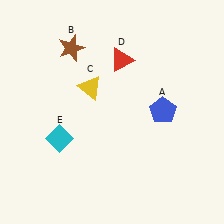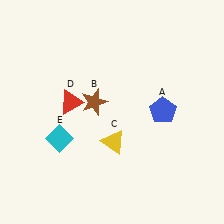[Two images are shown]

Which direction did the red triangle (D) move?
The red triangle (D) moved left.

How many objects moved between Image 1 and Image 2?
3 objects moved between the two images.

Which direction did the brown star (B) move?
The brown star (B) moved down.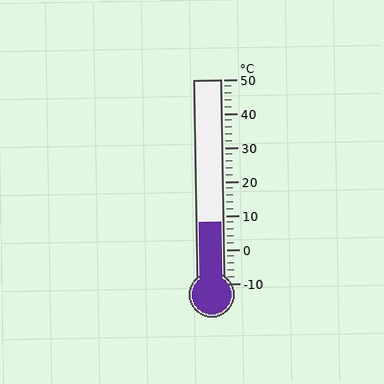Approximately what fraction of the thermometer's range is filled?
The thermometer is filled to approximately 30% of its range.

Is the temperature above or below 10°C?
The temperature is below 10°C.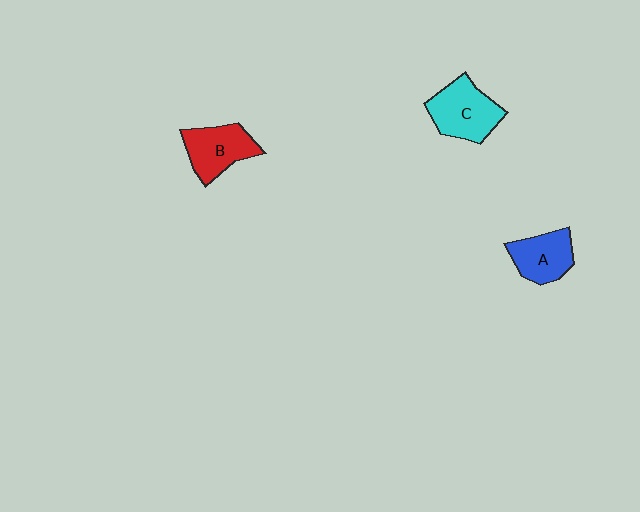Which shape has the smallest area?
Shape A (blue).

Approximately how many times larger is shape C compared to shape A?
Approximately 1.3 times.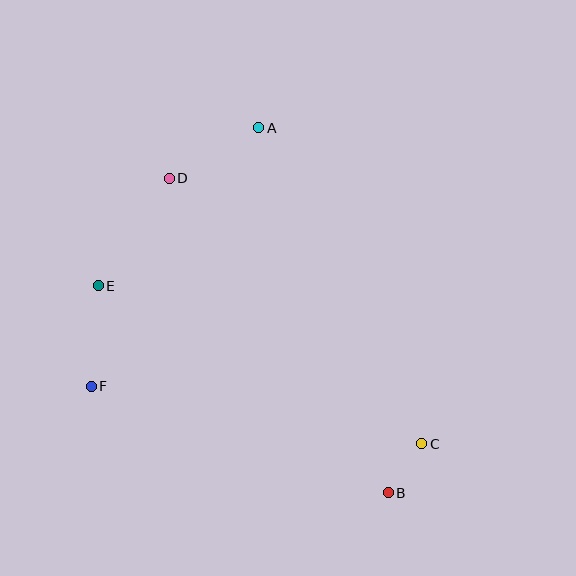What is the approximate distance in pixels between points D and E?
The distance between D and E is approximately 129 pixels.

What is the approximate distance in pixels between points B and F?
The distance between B and F is approximately 316 pixels.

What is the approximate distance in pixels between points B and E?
The distance between B and E is approximately 356 pixels.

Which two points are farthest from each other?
Points A and B are farthest from each other.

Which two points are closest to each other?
Points B and C are closest to each other.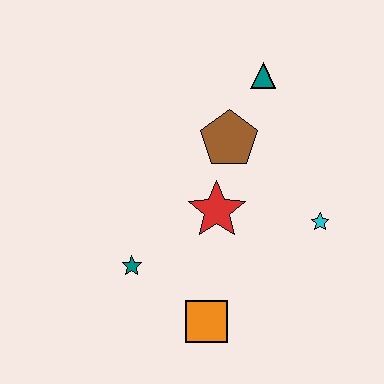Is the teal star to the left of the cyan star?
Yes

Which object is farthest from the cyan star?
The teal star is farthest from the cyan star.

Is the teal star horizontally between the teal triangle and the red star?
No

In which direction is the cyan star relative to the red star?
The cyan star is to the right of the red star.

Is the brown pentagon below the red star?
No